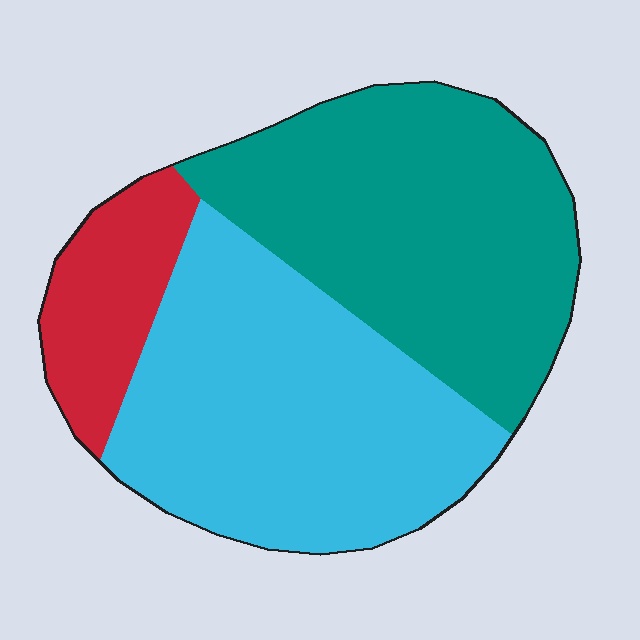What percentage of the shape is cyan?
Cyan takes up about two fifths (2/5) of the shape.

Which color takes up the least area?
Red, at roughly 15%.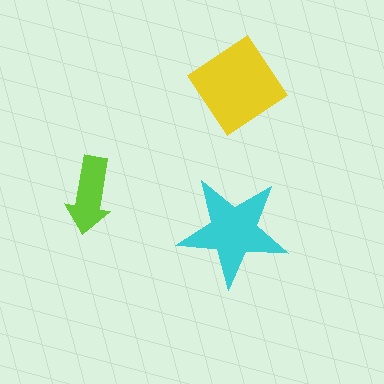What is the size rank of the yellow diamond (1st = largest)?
1st.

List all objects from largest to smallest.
The yellow diamond, the cyan star, the lime arrow.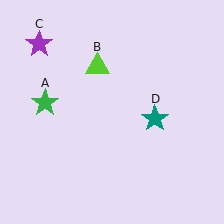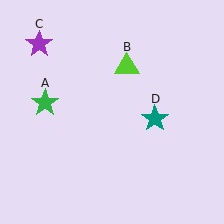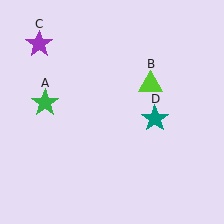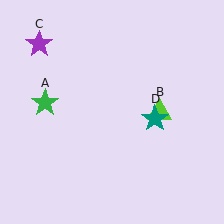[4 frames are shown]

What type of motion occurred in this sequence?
The lime triangle (object B) rotated clockwise around the center of the scene.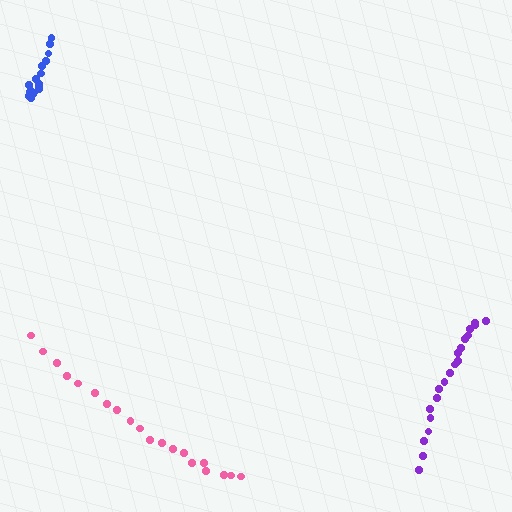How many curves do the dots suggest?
There are 3 distinct paths.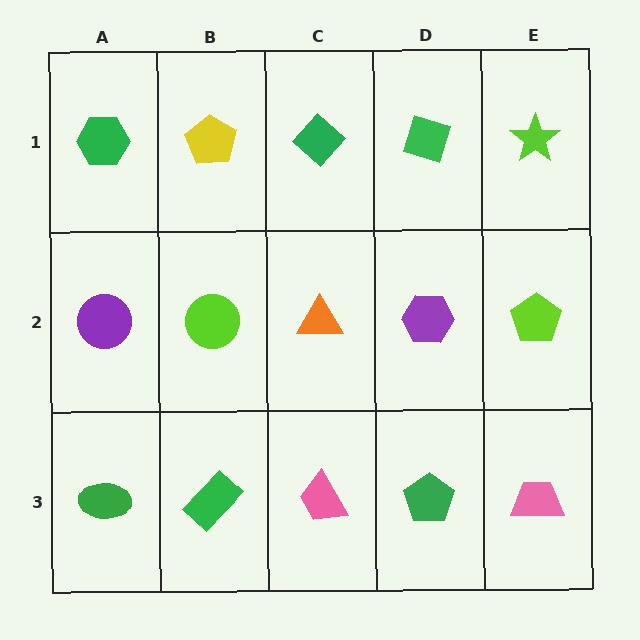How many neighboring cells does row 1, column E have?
2.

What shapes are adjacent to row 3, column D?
A purple hexagon (row 2, column D), a pink trapezoid (row 3, column C), a pink trapezoid (row 3, column E).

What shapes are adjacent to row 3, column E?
A lime pentagon (row 2, column E), a green pentagon (row 3, column D).